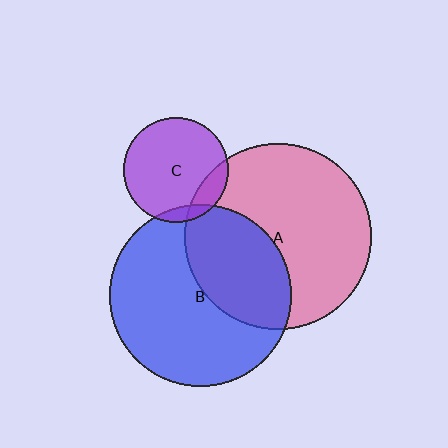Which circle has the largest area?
Circle A (pink).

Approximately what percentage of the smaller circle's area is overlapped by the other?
Approximately 15%.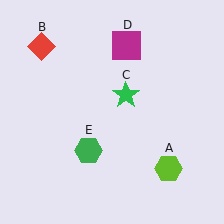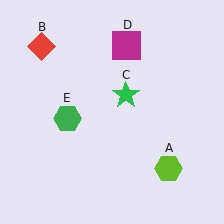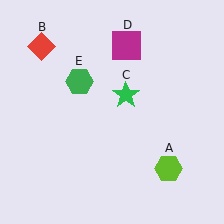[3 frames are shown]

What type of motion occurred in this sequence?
The green hexagon (object E) rotated clockwise around the center of the scene.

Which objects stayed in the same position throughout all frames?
Lime hexagon (object A) and red diamond (object B) and green star (object C) and magenta square (object D) remained stationary.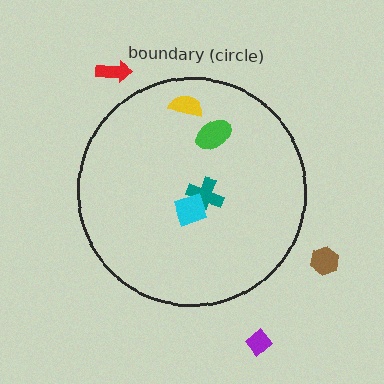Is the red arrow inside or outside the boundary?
Outside.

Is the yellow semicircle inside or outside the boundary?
Inside.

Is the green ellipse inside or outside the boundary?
Inside.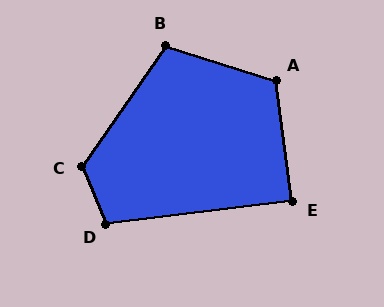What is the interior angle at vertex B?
Approximately 107 degrees (obtuse).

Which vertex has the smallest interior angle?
E, at approximately 89 degrees.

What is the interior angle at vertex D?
Approximately 106 degrees (obtuse).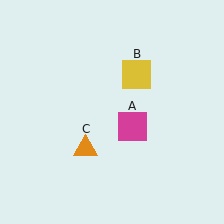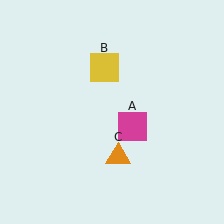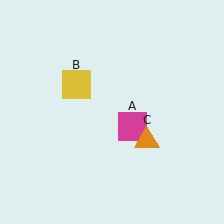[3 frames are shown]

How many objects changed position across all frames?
2 objects changed position: yellow square (object B), orange triangle (object C).